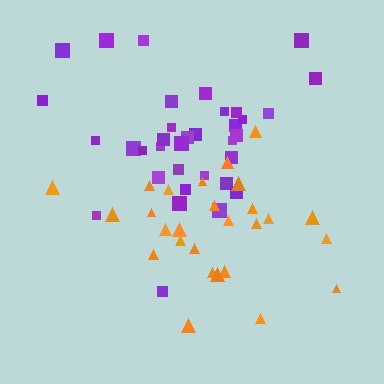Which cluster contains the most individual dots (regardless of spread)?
Purple (35).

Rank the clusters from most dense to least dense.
purple, orange.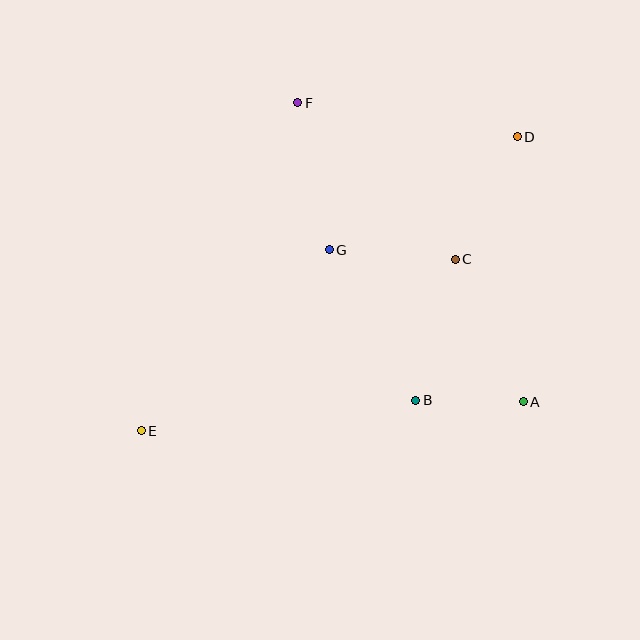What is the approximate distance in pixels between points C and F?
The distance between C and F is approximately 222 pixels.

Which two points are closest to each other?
Points A and B are closest to each other.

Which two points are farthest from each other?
Points D and E are farthest from each other.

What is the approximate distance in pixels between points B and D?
The distance between B and D is approximately 283 pixels.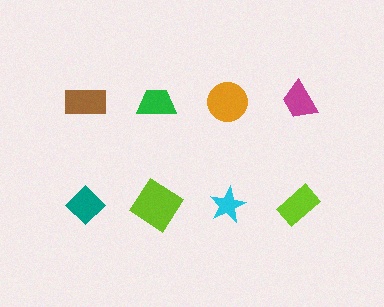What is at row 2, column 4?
A lime rectangle.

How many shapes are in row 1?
4 shapes.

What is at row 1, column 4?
A magenta trapezoid.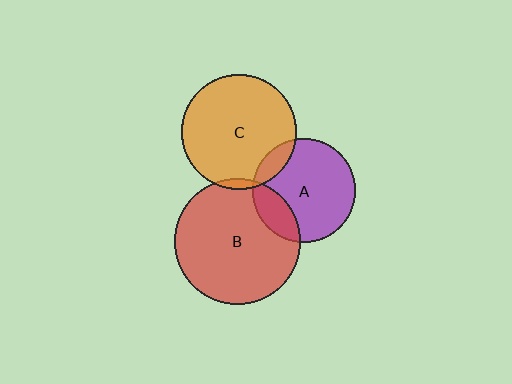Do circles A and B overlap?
Yes.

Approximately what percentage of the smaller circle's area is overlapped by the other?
Approximately 20%.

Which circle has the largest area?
Circle B (red).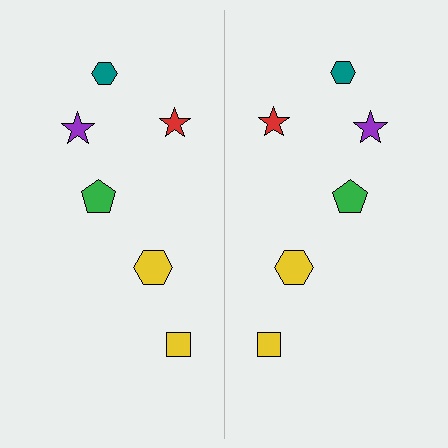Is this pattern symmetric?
Yes, this pattern has bilateral (reflection) symmetry.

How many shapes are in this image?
There are 12 shapes in this image.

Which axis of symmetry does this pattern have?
The pattern has a vertical axis of symmetry running through the center of the image.